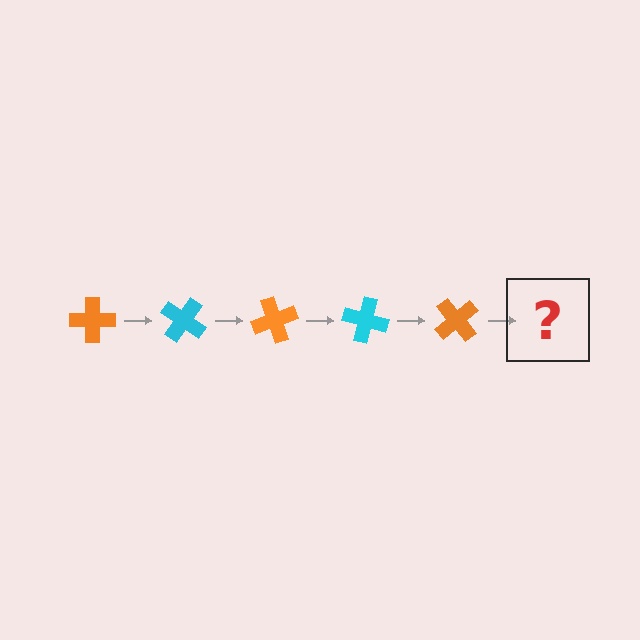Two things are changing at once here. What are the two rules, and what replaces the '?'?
The two rules are that it rotates 35 degrees each step and the color cycles through orange and cyan. The '?' should be a cyan cross, rotated 175 degrees from the start.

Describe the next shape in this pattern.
It should be a cyan cross, rotated 175 degrees from the start.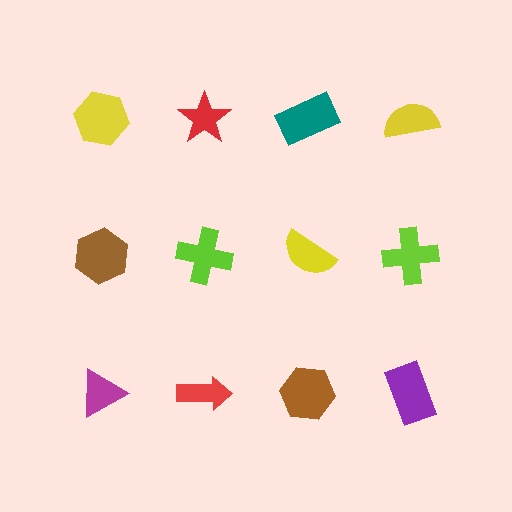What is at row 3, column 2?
A red arrow.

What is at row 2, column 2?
A lime cross.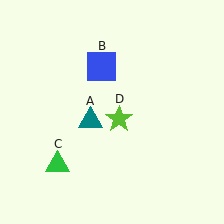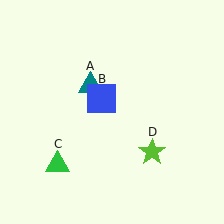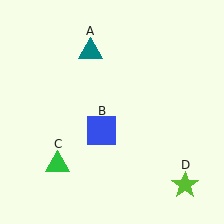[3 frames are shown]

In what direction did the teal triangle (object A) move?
The teal triangle (object A) moved up.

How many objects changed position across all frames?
3 objects changed position: teal triangle (object A), blue square (object B), lime star (object D).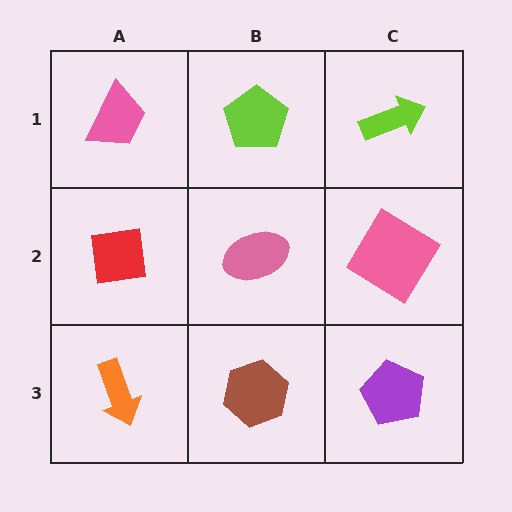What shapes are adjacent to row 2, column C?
A lime arrow (row 1, column C), a purple pentagon (row 3, column C), a pink ellipse (row 2, column B).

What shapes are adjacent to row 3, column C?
A pink diamond (row 2, column C), a brown hexagon (row 3, column B).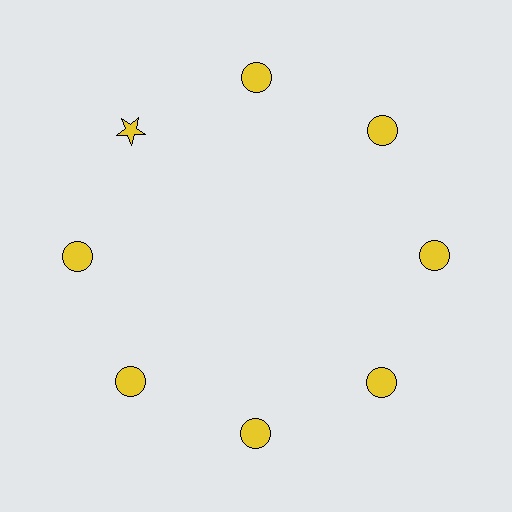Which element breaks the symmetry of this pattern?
The yellow star at roughly the 10 o'clock position breaks the symmetry. All other shapes are yellow circles.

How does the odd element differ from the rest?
It has a different shape: star instead of circle.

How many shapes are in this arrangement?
There are 8 shapes arranged in a ring pattern.